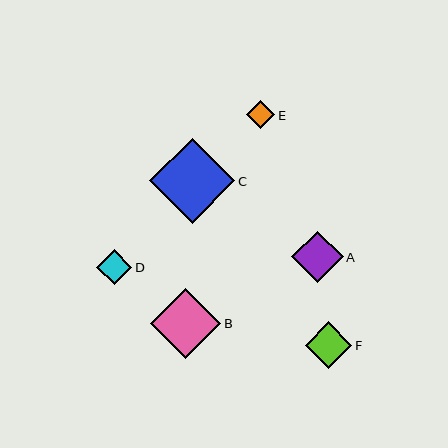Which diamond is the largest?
Diamond C is the largest with a size of approximately 85 pixels.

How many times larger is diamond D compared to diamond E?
Diamond D is approximately 1.2 times the size of diamond E.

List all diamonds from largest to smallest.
From largest to smallest: C, B, A, F, D, E.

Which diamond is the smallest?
Diamond E is the smallest with a size of approximately 28 pixels.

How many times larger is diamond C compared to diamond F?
Diamond C is approximately 1.8 times the size of diamond F.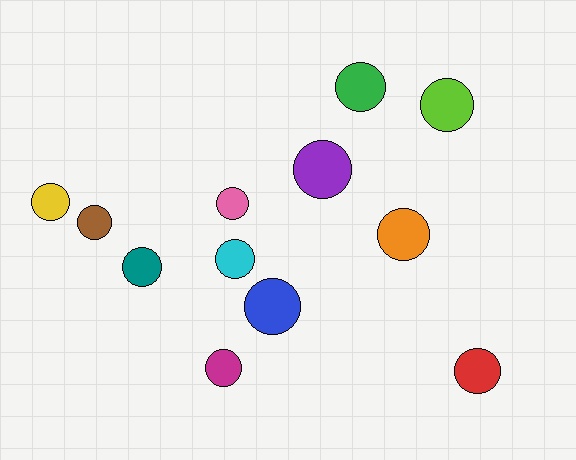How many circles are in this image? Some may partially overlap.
There are 12 circles.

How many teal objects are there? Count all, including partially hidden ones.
There is 1 teal object.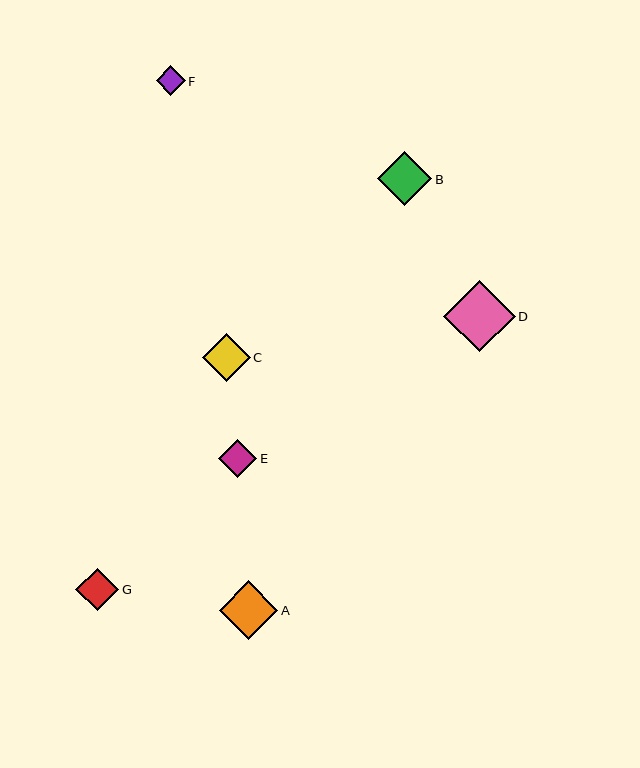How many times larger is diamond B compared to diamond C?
Diamond B is approximately 1.1 times the size of diamond C.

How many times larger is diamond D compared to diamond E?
Diamond D is approximately 1.9 times the size of diamond E.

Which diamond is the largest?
Diamond D is the largest with a size of approximately 71 pixels.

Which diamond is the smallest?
Diamond F is the smallest with a size of approximately 29 pixels.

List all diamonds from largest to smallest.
From largest to smallest: D, A, B, C, G, E, F.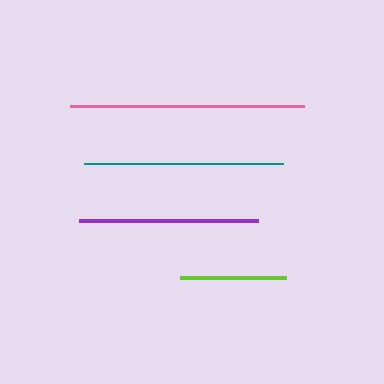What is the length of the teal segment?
The teal segment is approximately 199 pixels long.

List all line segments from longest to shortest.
From longest to shortest: pink, teal, purple, lime.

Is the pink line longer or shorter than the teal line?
The pink line is longer than the teal line.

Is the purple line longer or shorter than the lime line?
The purple line is longer than the lime line.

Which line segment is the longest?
The pink line is the longest at approximately 234 pixels.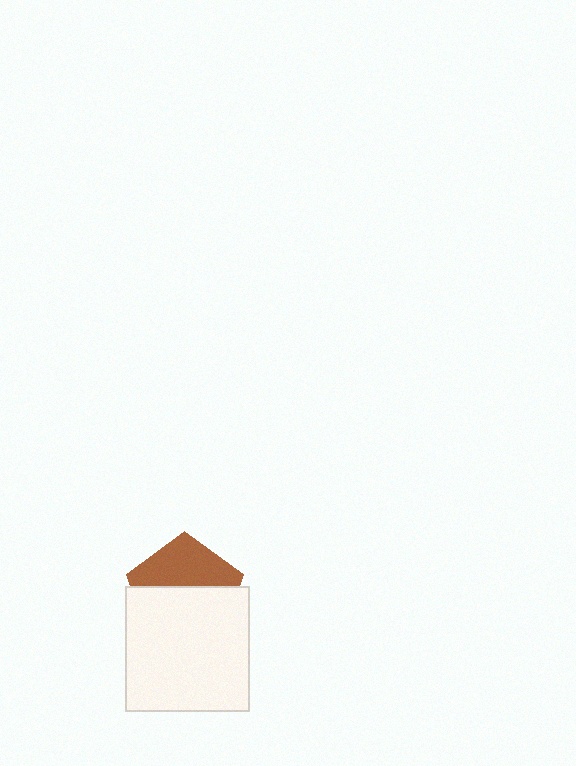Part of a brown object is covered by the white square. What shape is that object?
It is a pentagon.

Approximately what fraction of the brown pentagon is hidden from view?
Roughly 58% of the brown pentagon is hidden behind the white square.